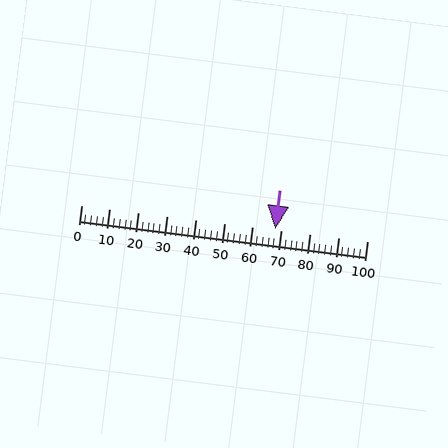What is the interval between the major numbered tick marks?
The major tick marks are spaced 10 units apart.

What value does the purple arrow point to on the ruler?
The purple arrow points to approximately 68.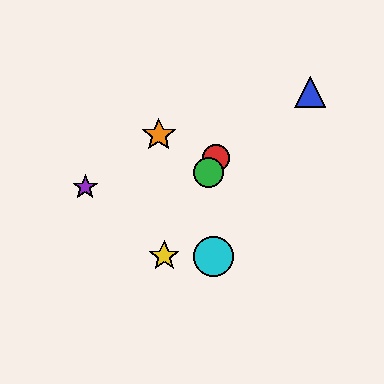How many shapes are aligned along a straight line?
3 shapes (the red circle, the green circle, the yellow star) are aligned along a straight line.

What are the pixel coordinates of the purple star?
The purple star is at (85, 187).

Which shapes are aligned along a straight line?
The red circle, the green circle, the yellow star are aligned along a straight line.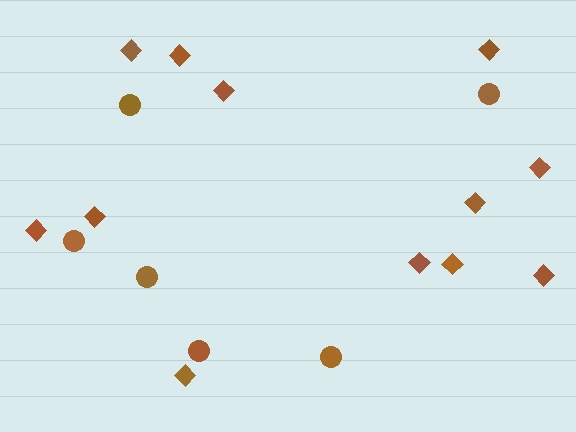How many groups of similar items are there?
There are 2 groups: one group of circles (6) and one group of diamonds (12).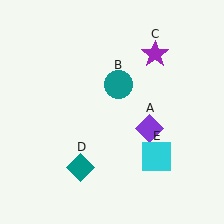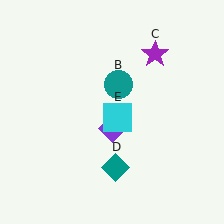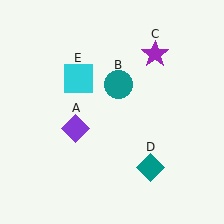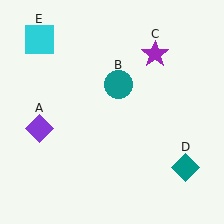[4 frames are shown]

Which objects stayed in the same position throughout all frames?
Teal circle (object B) and purple star (object C) remained stationary.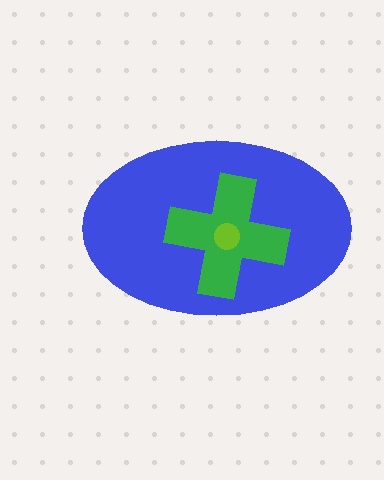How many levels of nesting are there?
3.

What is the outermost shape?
The blue ellipse.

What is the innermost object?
The lime circle.